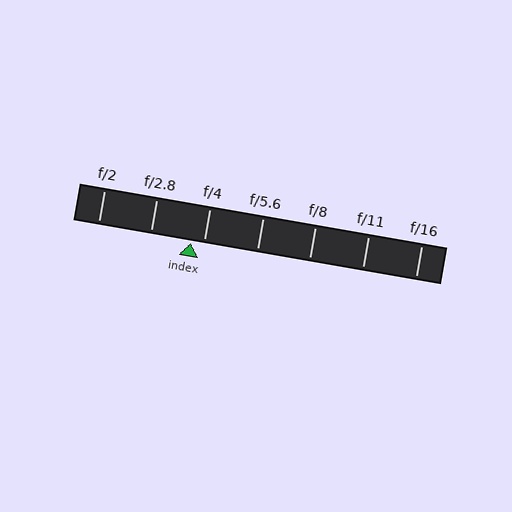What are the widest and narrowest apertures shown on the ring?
The widest aperture shown is f/2 and the narrowest is f/16.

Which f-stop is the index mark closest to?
The index mark is closest to f/4.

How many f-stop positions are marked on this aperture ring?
There are 7 f-stop positions marked.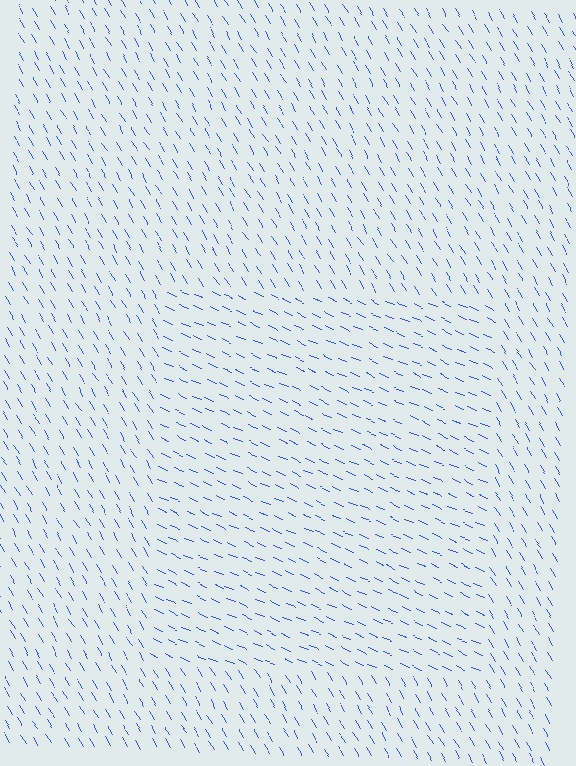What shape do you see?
I see a rectangle.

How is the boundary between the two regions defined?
The boundary is defined purely by a change in line orientation (approximately 35 degrees difference). All lines are the same color and thickness.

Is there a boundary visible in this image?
Yes, there is a texture boundary formed by a change in line orientation.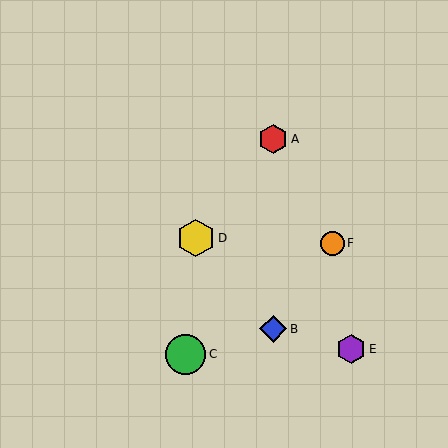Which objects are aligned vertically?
Objects A, B are aligned vertically.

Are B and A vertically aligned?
Yes, both are at x≈273.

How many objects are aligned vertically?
2 objects (A, B) are aligned vertically.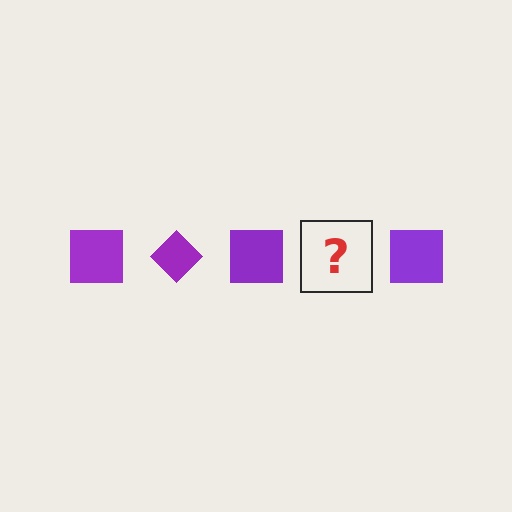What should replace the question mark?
The question mark should be replaced with a purple diamond.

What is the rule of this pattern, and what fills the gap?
The rule is that the pattern cycles through square, diamond shapes in purple. The gap should be filled with a purple diamond.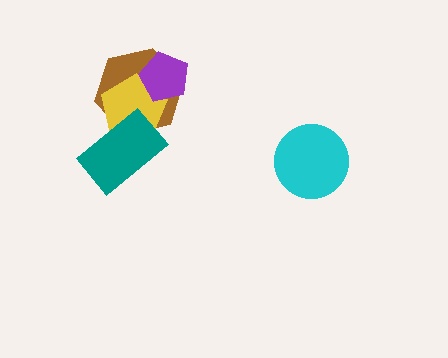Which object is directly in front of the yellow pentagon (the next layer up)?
The teal rectangle is directly in front of the yellow pentagon.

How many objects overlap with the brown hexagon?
3 objects overlap with the brown hexagon.